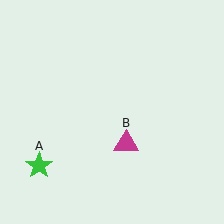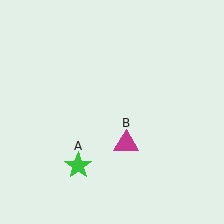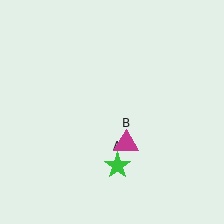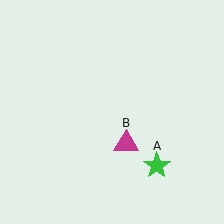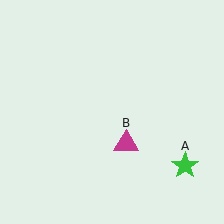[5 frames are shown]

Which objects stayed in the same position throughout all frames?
Magenta triangle (object B) remained stationary.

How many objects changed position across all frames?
1 object changed position: green star (object A).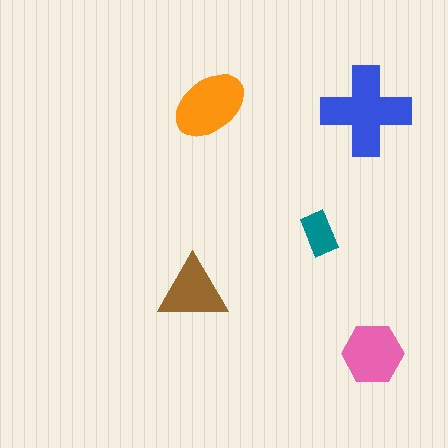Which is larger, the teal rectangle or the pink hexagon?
The pink hexagon.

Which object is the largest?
The blue cross.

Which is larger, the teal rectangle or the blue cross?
The blue cross.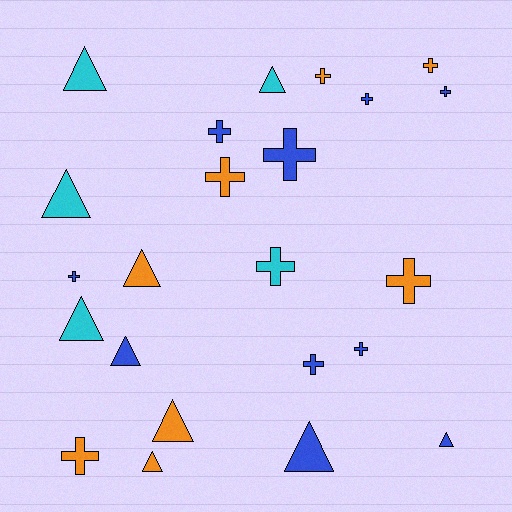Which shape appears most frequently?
Cross, with 13 objects.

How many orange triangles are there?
There are 3 orange triangles.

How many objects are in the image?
There are 23 objects.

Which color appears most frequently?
Blue, with 10 objects.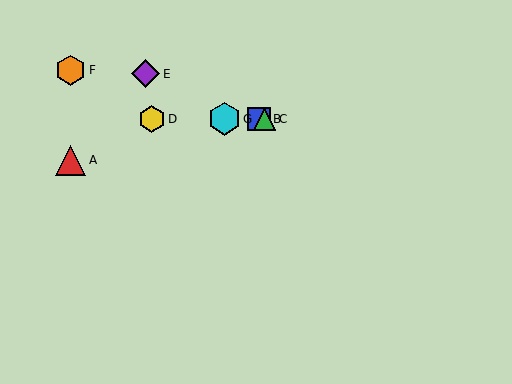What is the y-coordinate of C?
Object C is at y≈119.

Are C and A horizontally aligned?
No, C is at y≈119 and A is at y≈160.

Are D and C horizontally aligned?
Yes, both are at y≈119.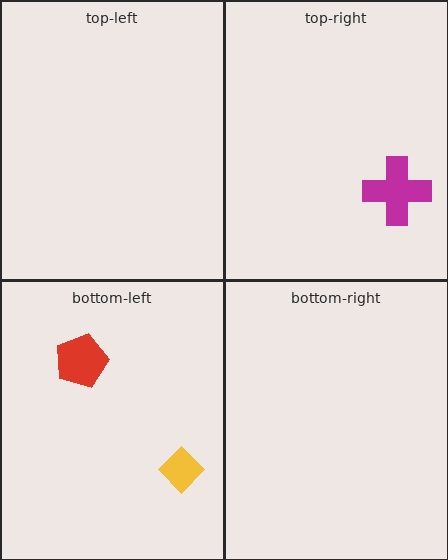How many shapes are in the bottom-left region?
2.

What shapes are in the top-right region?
The magenta cross.